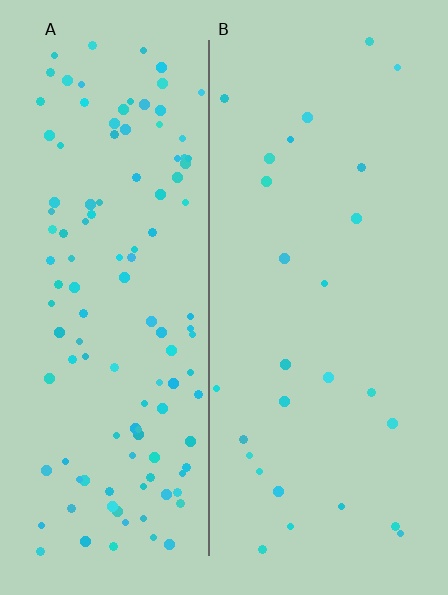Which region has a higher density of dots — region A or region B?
A (the left).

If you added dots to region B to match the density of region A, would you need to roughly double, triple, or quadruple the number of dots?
Approximately quadruple.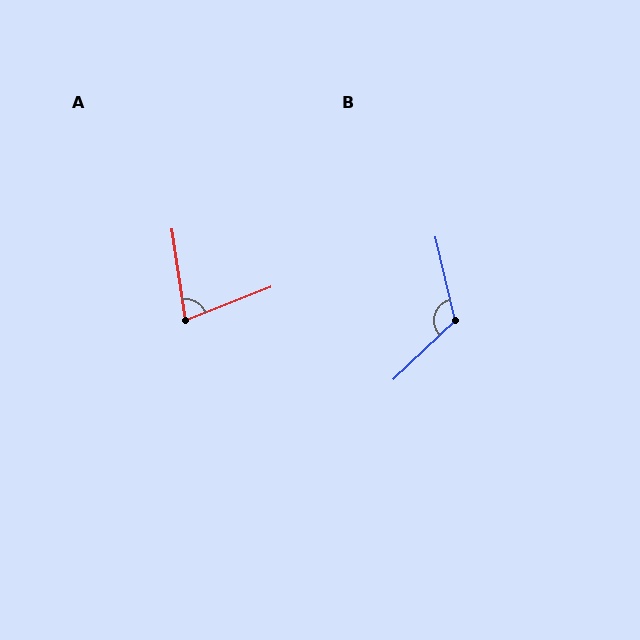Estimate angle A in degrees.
Approximately 77 degrees.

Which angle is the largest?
B, at approximately 121 degrees.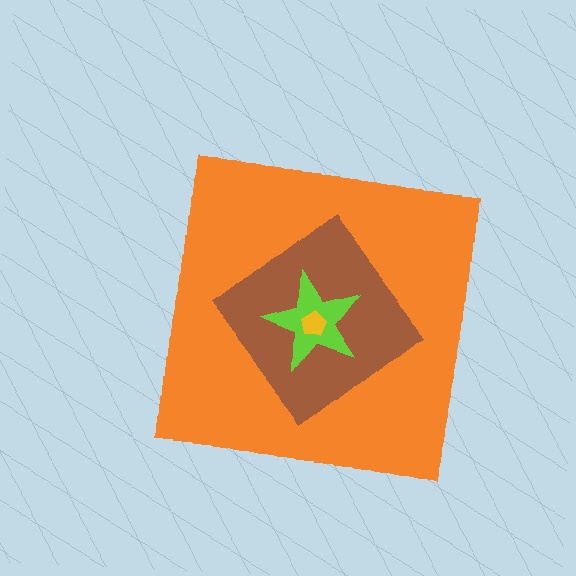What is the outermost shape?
The orange square.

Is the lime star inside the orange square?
Yes.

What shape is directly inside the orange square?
The brown diamond.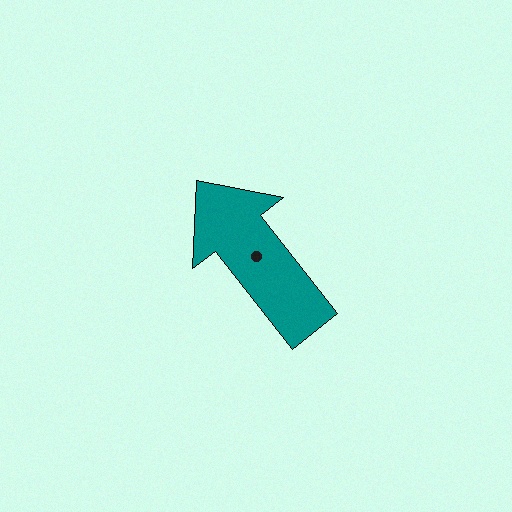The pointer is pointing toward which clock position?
Roughly 11 o'clock.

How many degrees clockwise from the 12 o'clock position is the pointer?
Approximately 322 degrees.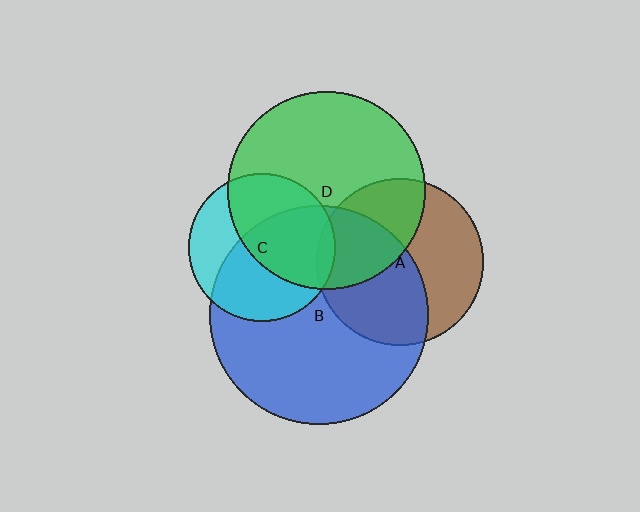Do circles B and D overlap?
Yes.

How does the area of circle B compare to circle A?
Approximately 1.7 times.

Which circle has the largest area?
Circle B (blue).